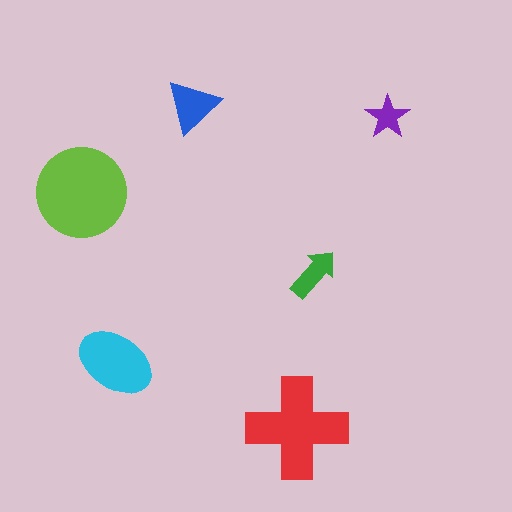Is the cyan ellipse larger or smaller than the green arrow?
Larger.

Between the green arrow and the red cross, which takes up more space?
The red cross.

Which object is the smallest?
The purple star.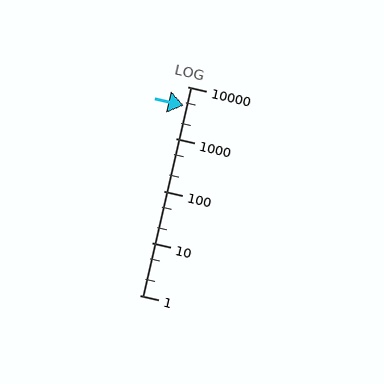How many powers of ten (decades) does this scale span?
The scale spans 4 decades, from 1 to 10000.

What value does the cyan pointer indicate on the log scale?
The pointer indicates approximately 4300.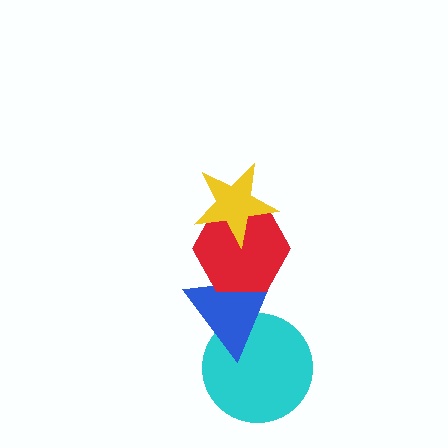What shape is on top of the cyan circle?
The blue triangle is on top of the cyan circle.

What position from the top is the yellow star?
The yellow star is 1st from the top.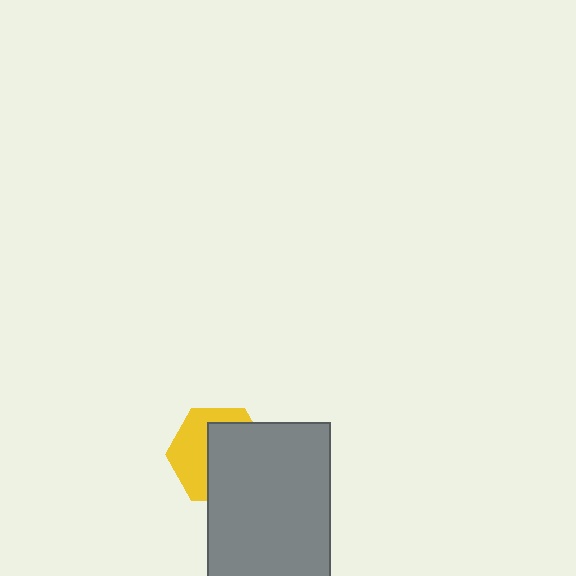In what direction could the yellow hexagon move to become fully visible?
The yellow hexagon could move toward the upper-left. That would shift it out from behind the gray rectangle entirely.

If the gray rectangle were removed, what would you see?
You would see the complete yellow hexagon.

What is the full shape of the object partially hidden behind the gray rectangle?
The partially hidden object is a yellow hexagon.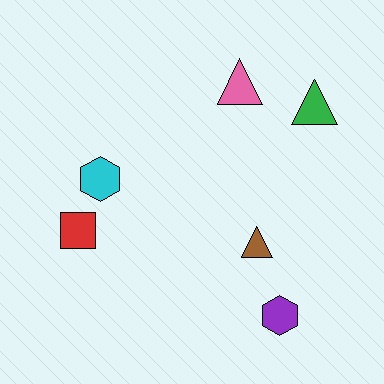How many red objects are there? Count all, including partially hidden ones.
There is 1 red object.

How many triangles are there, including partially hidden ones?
There are 3 triangles.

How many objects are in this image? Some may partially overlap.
There are 6 objects.